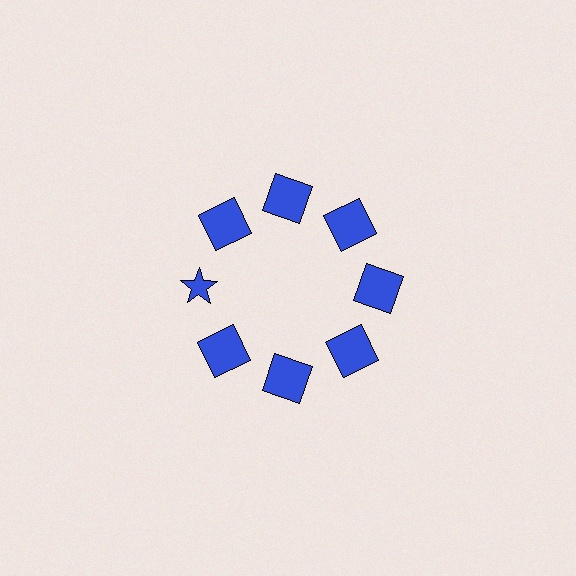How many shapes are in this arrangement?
There are 8 shapes arranged in a ring pattern.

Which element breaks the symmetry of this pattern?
The blue star at roughly the 9 o'clock position breaks the symmetry. All other shapes are blue squares.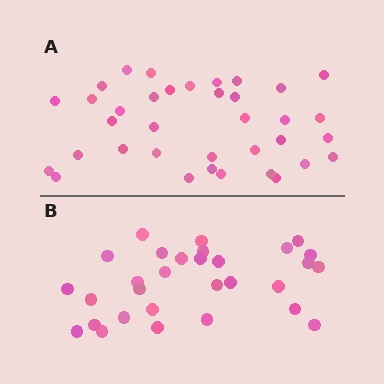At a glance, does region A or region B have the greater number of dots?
Region A (the top region) has more dots.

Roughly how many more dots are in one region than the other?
Region A has about 6 more dots than region B.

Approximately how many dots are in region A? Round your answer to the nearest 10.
About 40 dots. (The exact count is 36, which rounds to 40.)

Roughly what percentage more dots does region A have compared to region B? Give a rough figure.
About 20% more.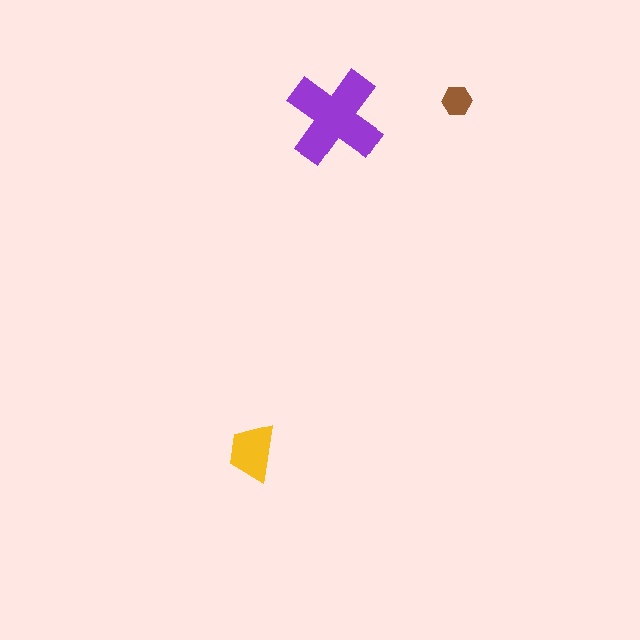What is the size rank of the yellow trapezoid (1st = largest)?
2nd.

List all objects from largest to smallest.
The purple cross, the yellow trapezoid, the brown hexagon.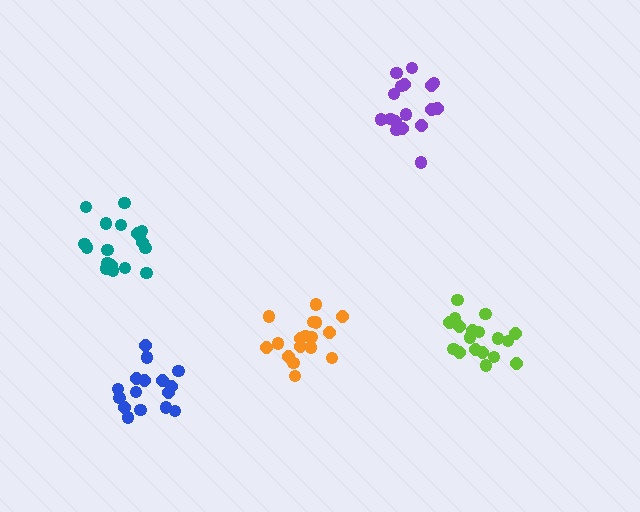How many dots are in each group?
Group 1: 18 dots, Group 2: 17 dots, Group 3: 17 dots, Group 4: 18 dots, Group 5: 16 dots (86 total).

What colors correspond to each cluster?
The clusters are colored: lime, orange, purple, teal, blue.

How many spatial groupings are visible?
There are 5 spatial groupings.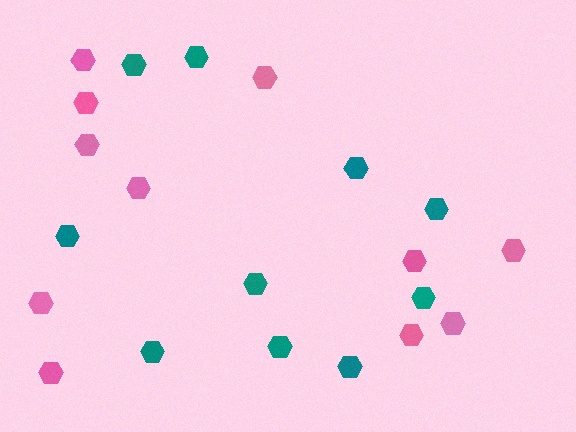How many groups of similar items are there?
There are 2 groups: one group of teal hexagons (10) and one group of pink hexagons (11).